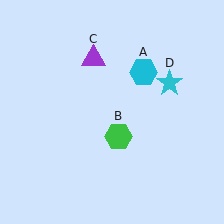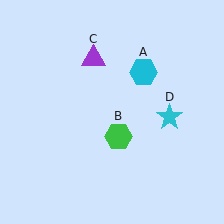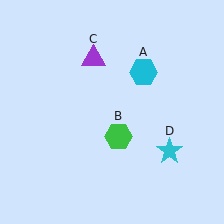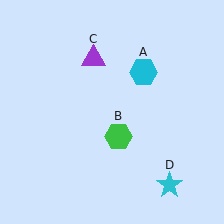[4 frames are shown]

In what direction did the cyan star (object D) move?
The cyan star (object D) moved down.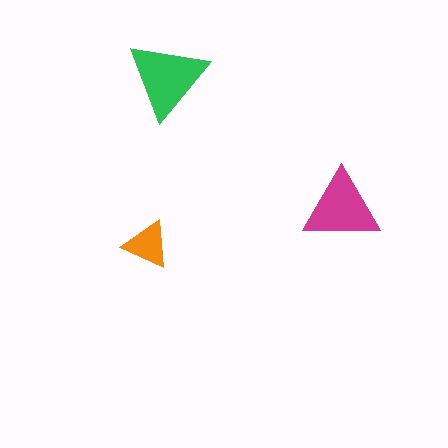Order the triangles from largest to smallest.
the green one, the magenta one, the orange one.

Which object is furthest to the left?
The orange triangle is leftmost.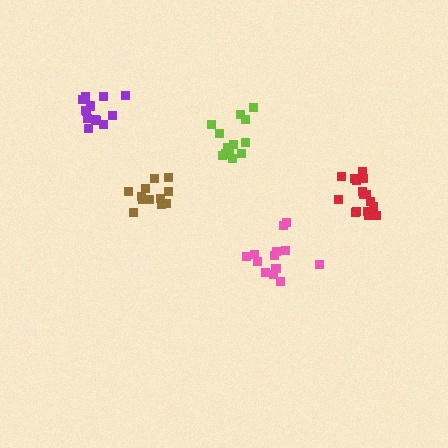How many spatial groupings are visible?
There are 5 spatial groupings.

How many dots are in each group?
Group 1: 16 dots, Group 2: 14 dots, Group 3: 13 dots, Group 4: 13 dots, Group 5: 13 dots (69 total).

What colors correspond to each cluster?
The clusters are colored: red, lime, pink, purple, brown.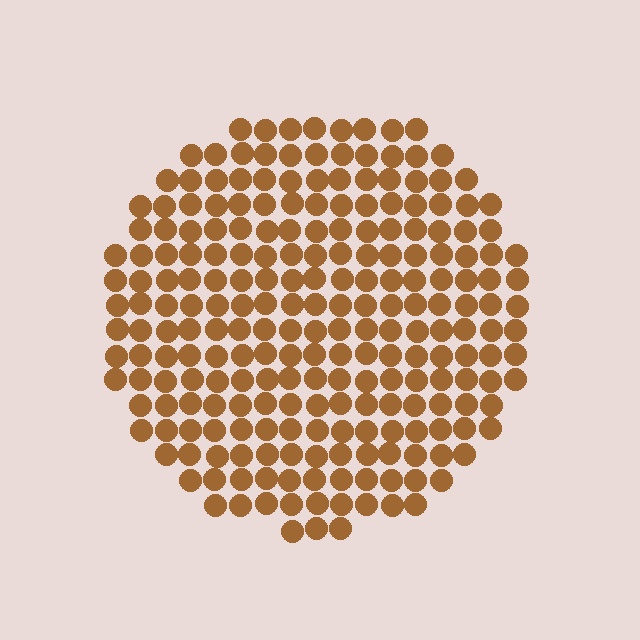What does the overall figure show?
The overall figure shows a circle.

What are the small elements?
The small elements are circles.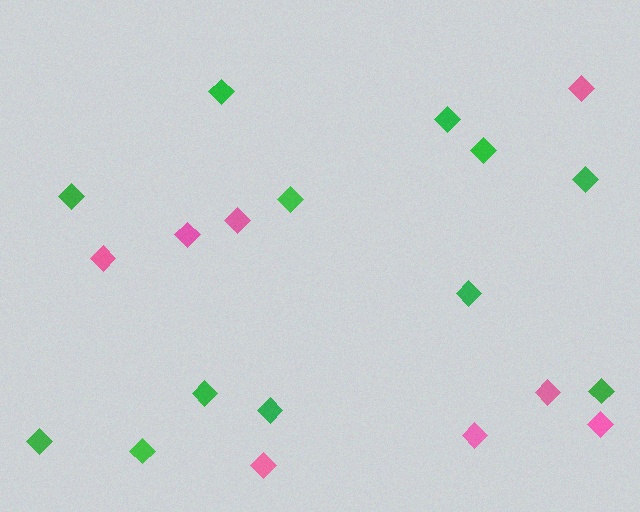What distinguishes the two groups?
There are 2 groups: one group of pink diamonds (8) and one group of green diamonds (12).